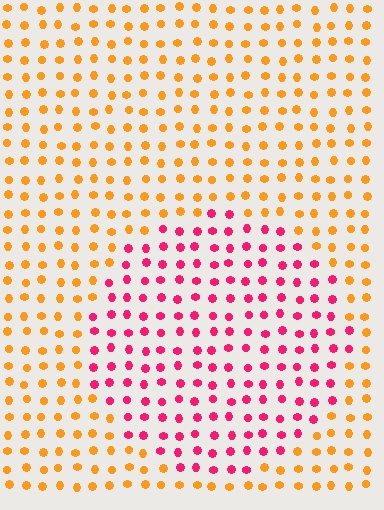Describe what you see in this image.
The image is filled with small orange elements in a uniform arrangement. A circle-shaped region is visible where the elements are tinted to a slightly different hue, forming a subtle color boundary.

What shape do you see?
I see a circle.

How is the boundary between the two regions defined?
The boundary is defined purely by a slight shift in hue (about 58 degrees). Spacing, size, and orientation are identical on both sides.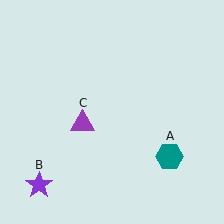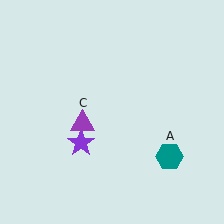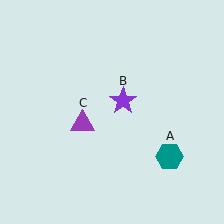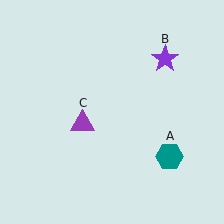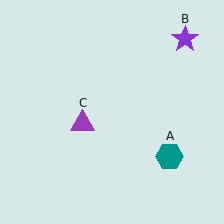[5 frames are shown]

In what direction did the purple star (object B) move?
The purple star (object B) moved up and to the right.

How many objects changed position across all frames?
1 object changed position: purple star (object B).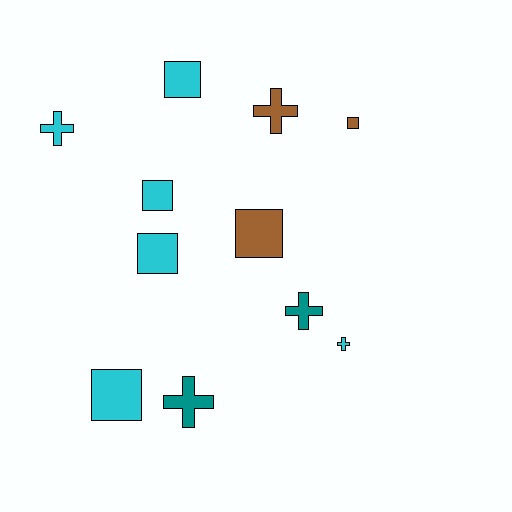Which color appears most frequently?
Cyan, with 6 objects.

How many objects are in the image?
There are 11 objects.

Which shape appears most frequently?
Square, with 6 objects.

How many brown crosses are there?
There is 1 brown cross.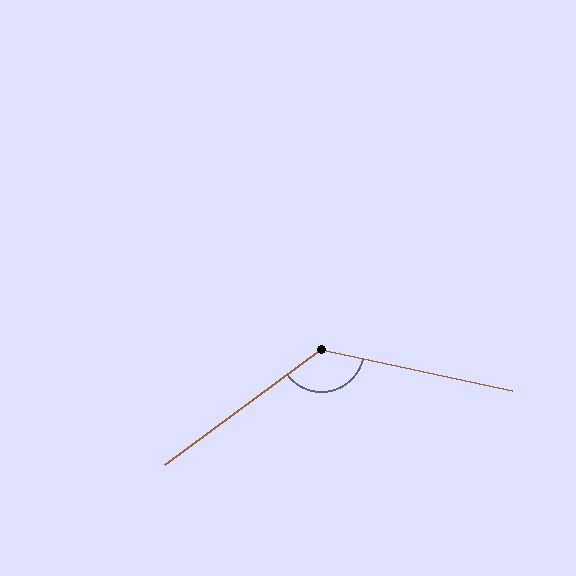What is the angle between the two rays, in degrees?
Approximately 132 degrees.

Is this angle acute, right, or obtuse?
It is obtuse.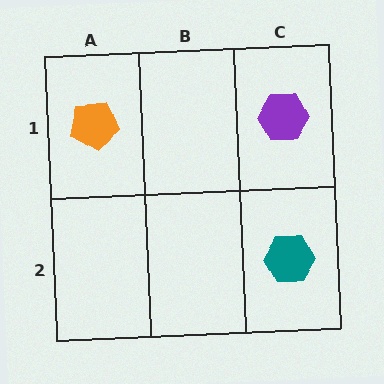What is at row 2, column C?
A teal hexagon.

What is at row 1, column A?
An orange pentagon.